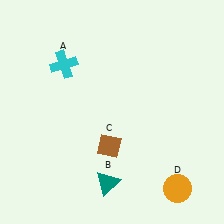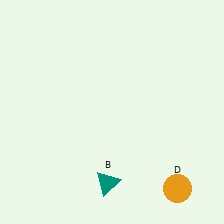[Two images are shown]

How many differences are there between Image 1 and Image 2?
There are 2 differences between the two images.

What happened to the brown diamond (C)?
The brown diamond (C) was removed in Image 2. It was in the bottom-left area of Image 1.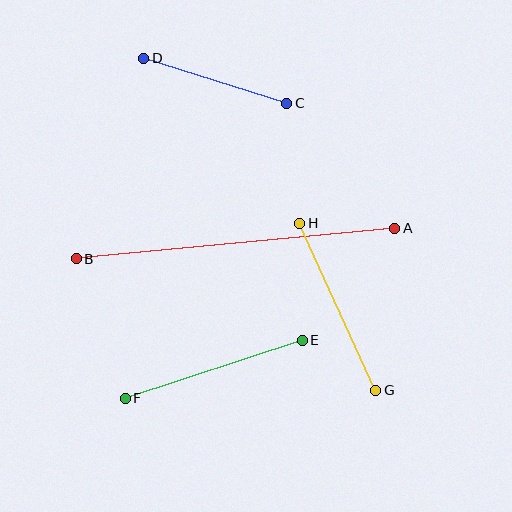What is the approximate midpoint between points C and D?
The midpoint is at approximately (215, 81) pixels.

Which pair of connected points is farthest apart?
Points A and B are farthest apart.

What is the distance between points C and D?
The distance is approximately 150 pixels.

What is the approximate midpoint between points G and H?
The midpoint is at approximately (338, 307) pixels.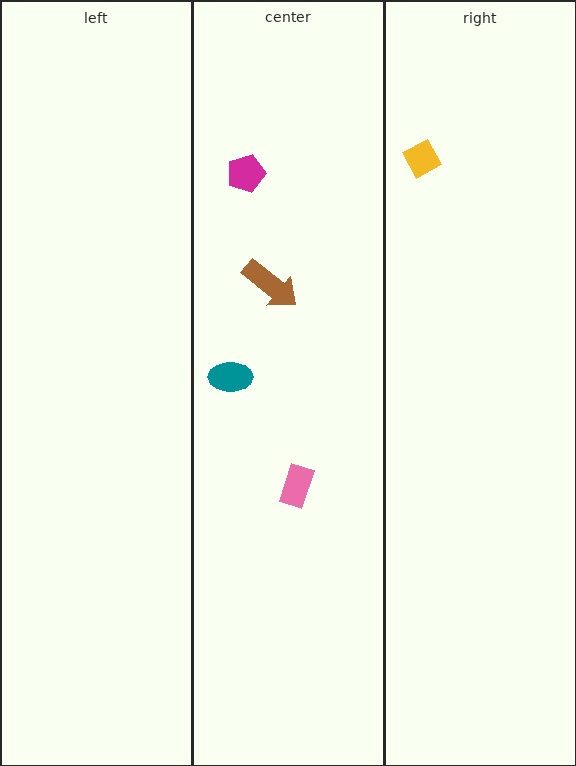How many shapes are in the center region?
4.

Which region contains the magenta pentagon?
The center region.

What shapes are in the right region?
The yellow diamond.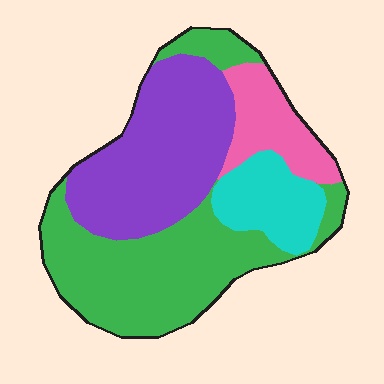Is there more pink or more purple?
Purple.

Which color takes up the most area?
Green, at roughly 40%.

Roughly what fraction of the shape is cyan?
Cyan covers roughly 15% of the shape.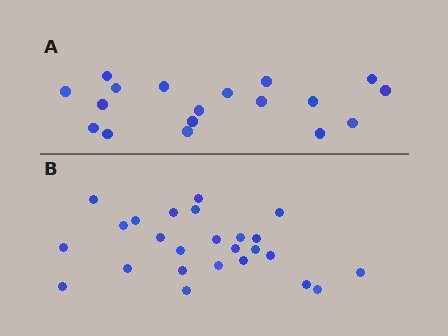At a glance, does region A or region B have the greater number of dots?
Region B (the bottom region) has more dots.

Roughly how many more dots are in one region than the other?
Region B has roughly 8 or so more dots than region A.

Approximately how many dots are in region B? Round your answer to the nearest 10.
About 20 dots. (The exact count is 25, which rounds to 20.)